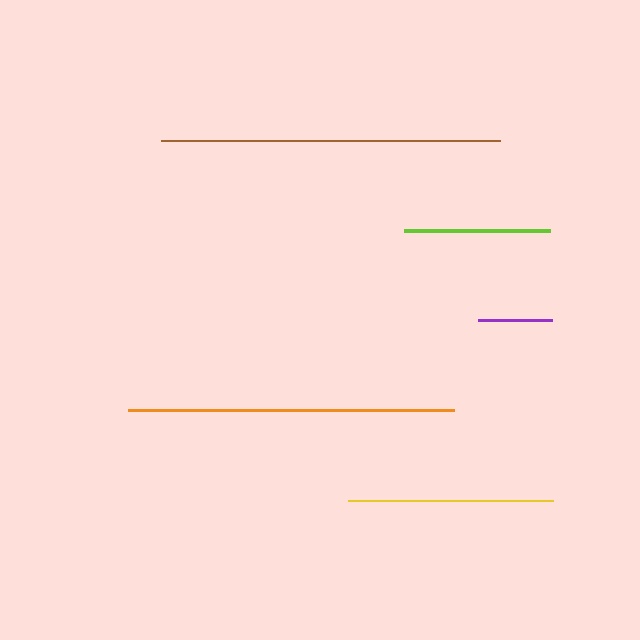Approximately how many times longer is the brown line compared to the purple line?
The brown line is approximately 4.6 times the length of the purple line.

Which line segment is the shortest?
The purple line is the shortest at approximately 74 pixels.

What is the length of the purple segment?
The purple segment is approximately 74 pixels long.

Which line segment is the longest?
The brown line is the longest at approximately 338 pixels.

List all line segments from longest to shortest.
From longest to shortest: brown, orange, yellow, lime, purple.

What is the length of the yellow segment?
The yellow segment is approximately 206 pixels long.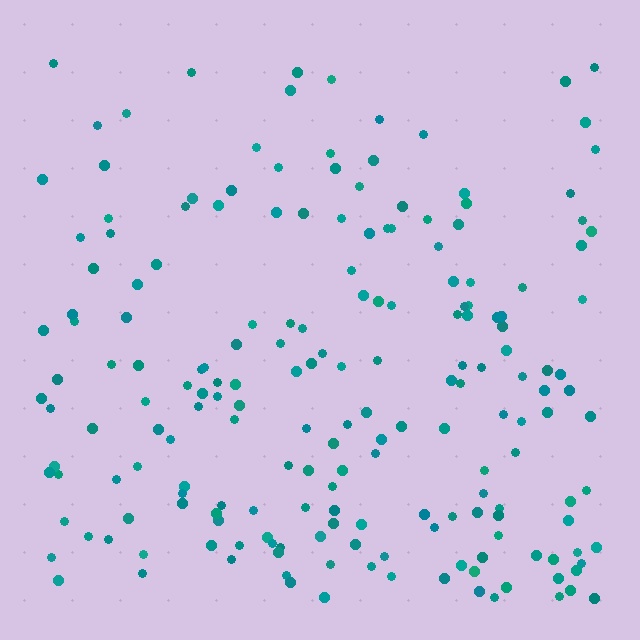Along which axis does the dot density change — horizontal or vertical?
Vertical.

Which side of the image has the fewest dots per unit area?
The top.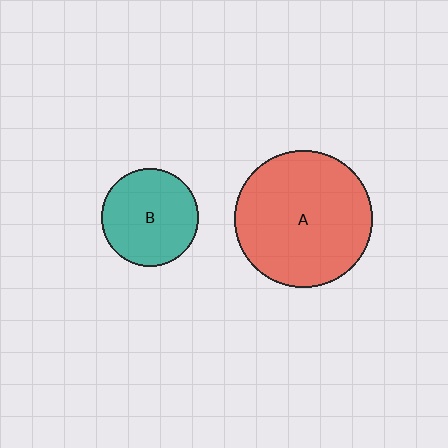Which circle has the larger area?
Circle A (red).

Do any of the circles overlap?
No, none of the circles overlap.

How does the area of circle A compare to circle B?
Approximately 2.0 times.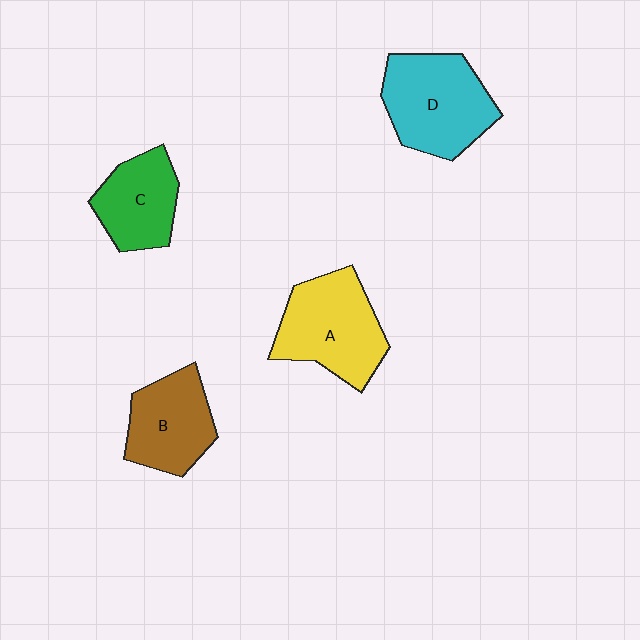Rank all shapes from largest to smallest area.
From largest to smallest: D (cyan), A (yellow), B (brown), C (green).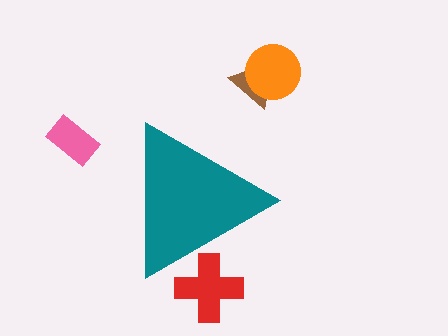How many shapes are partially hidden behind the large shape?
1 shape is partially hidden.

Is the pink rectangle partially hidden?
No, the pink rectangle is fully visible.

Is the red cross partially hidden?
Yes, the red cross is partially hidden behind the teal triangle.